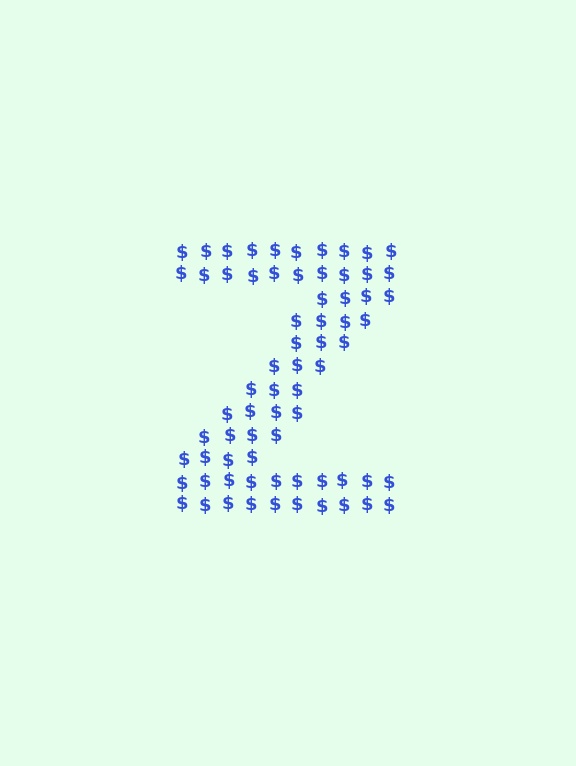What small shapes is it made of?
It is made of small dollar signs.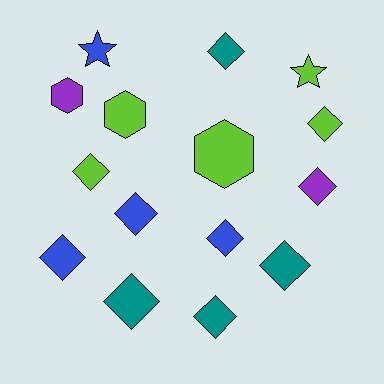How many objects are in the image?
There are 15 objects.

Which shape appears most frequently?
Diamond, with 10 objects.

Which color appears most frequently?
Lime, with 5 objects.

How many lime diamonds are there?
There are 2 lime diamonds.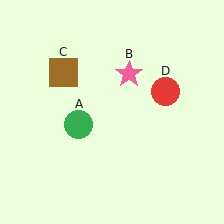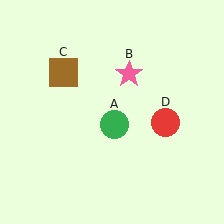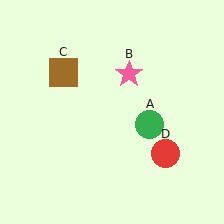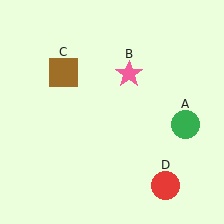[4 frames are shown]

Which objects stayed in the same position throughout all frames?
Pink star (object B) and brown square (object C) remained stationary.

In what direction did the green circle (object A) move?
The green circle (object A) moved right.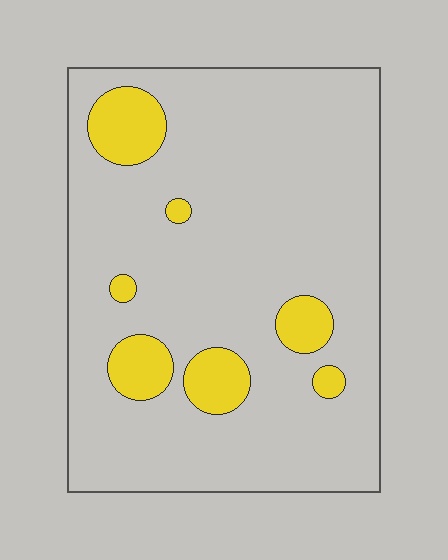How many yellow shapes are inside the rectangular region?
7.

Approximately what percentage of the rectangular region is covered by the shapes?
Approximately 15%.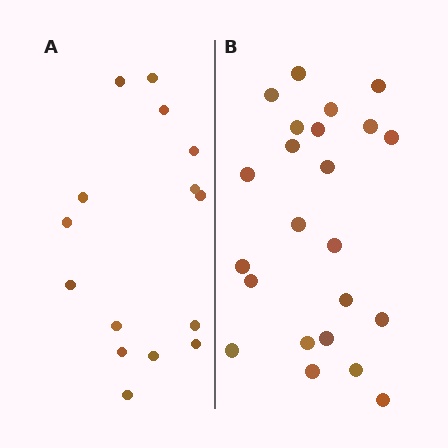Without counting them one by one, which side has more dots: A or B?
Region B (the right region) has more dots.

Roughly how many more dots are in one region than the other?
Region B has roughly 8 or so more dots than region A.